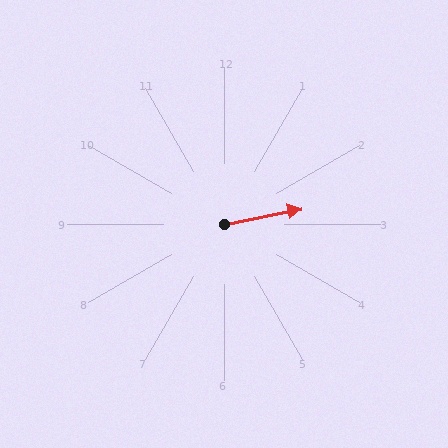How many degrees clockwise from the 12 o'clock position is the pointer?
Approximately 79 degrees.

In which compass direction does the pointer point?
East.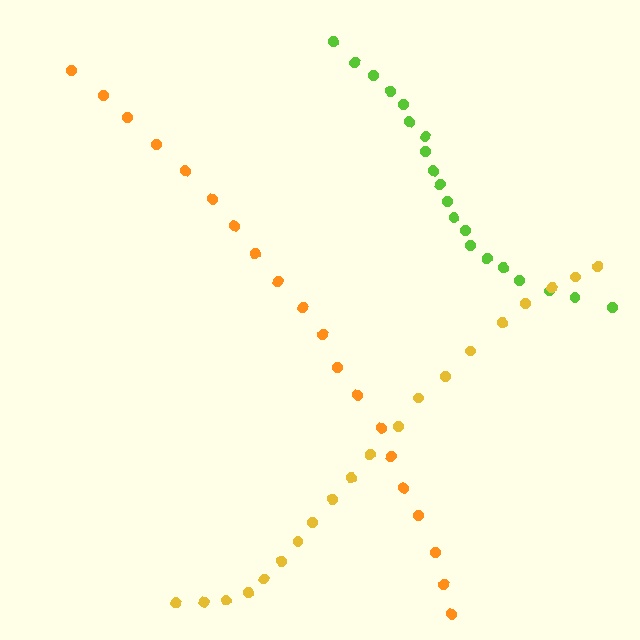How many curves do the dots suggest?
There are 3 distinct paths.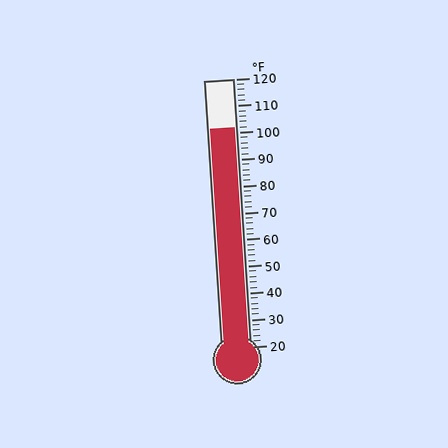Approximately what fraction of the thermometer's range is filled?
The thermometer is filled to approximately 80% of its range.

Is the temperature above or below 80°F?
The temperature is above 80°F.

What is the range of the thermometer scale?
The thermometer scale ranges from 20°F to 120°F.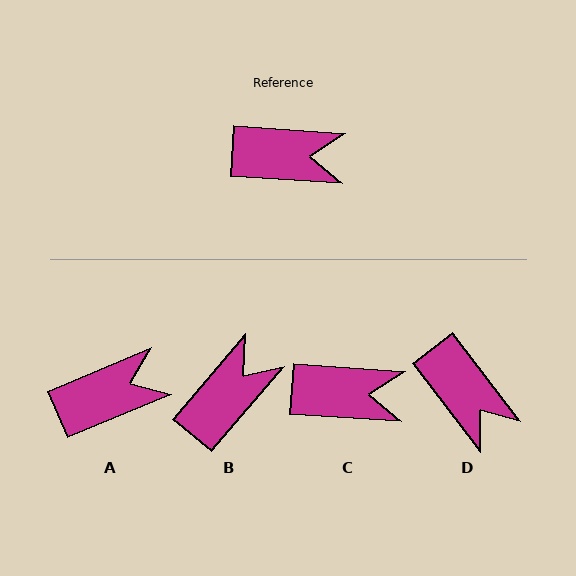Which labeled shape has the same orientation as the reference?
C.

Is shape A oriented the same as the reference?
No, it is off by about 27 degrees.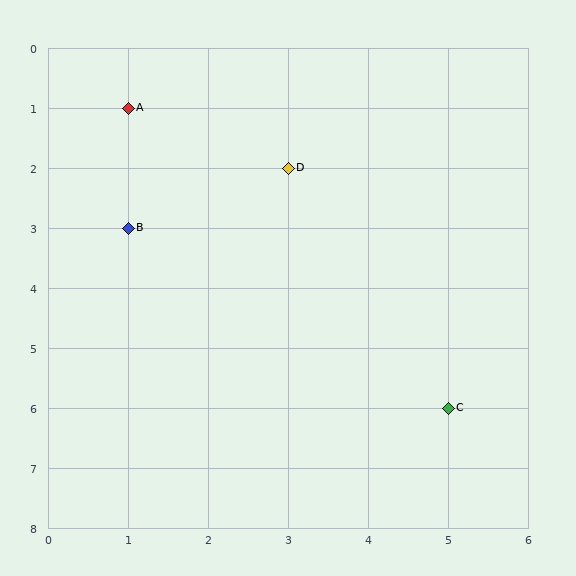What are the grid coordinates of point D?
Point D is at grid coordinates (3, 2).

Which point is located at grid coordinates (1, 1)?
Point A is at (1, 1).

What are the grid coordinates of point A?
Point A is at grid coordinates (1, 1).